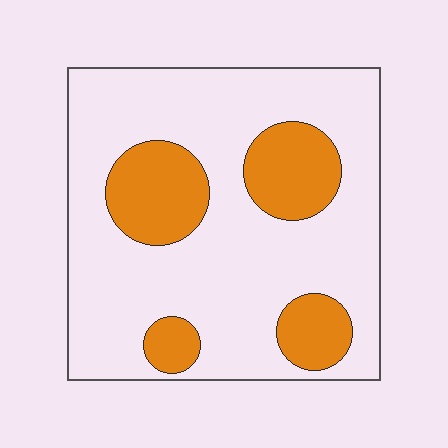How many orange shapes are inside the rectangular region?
4.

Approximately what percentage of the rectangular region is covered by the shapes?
Approximately 25%.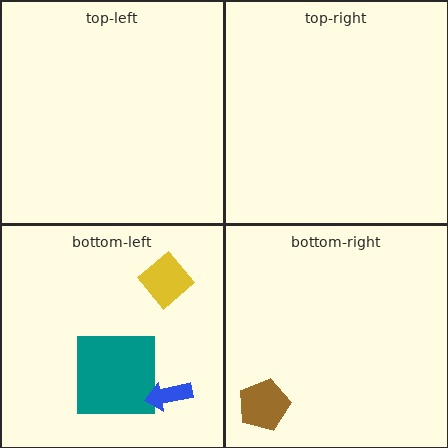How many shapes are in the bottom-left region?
3.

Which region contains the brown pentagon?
The bottom-right region.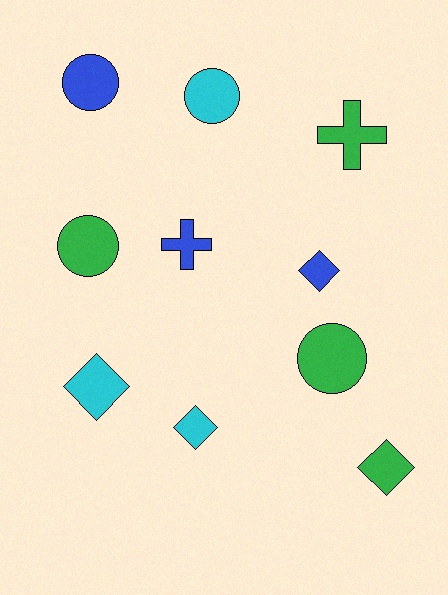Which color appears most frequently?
Green, with 4 objects.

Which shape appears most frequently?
Diamond, with 4 objects.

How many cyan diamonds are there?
There are 2 cyan diamonds.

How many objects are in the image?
There are 10 objects.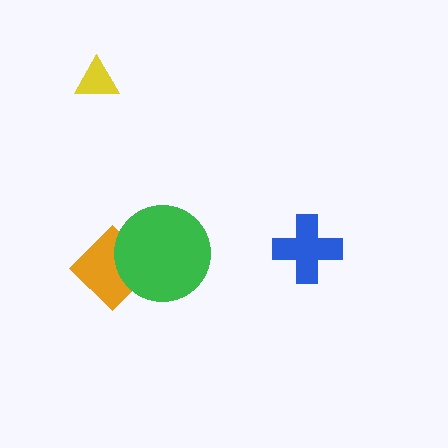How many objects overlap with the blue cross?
0 objects overlap with the blue cross.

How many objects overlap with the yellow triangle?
0 objects overlap with the yellow triangle.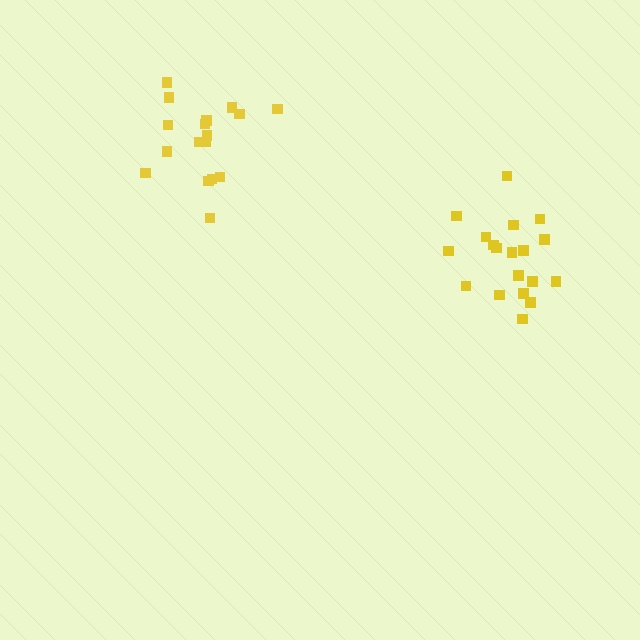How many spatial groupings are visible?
There are 2 spatial groupings.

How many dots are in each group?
Group 1: 17 dots, Group 2: 19 dots (36 total).